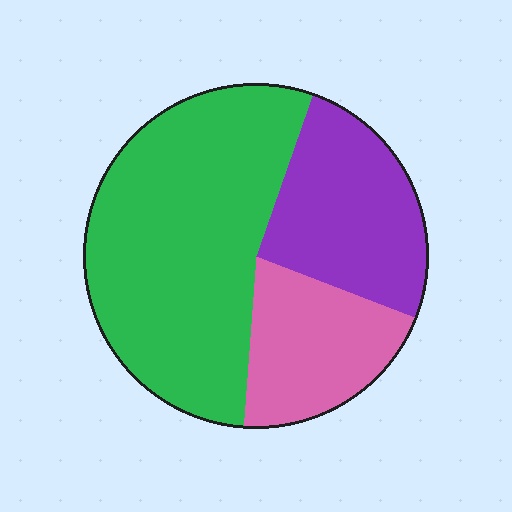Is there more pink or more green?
Green.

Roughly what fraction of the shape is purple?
Purple covers around 25% of the shape.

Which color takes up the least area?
Pink, at roughly 20%.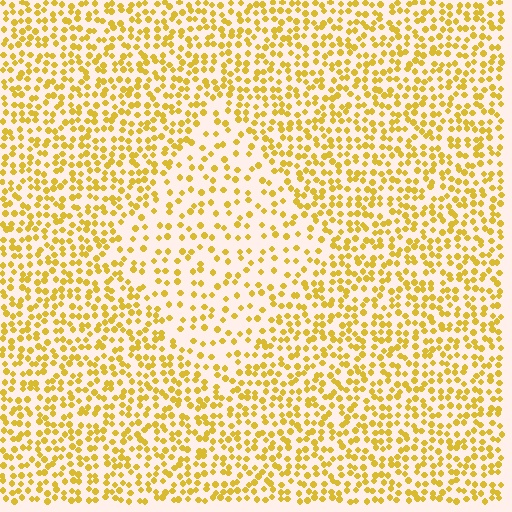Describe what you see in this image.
The image contains small yellow elements arranged at two different densities. A diamond-shaped region is visible where the elements are less densely packed than the surrounding area.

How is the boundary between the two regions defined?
The boundary is defined by a change in element density (approximately 1.9x ratio). All elements are the same color, size, and shape.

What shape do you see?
I see a diamond.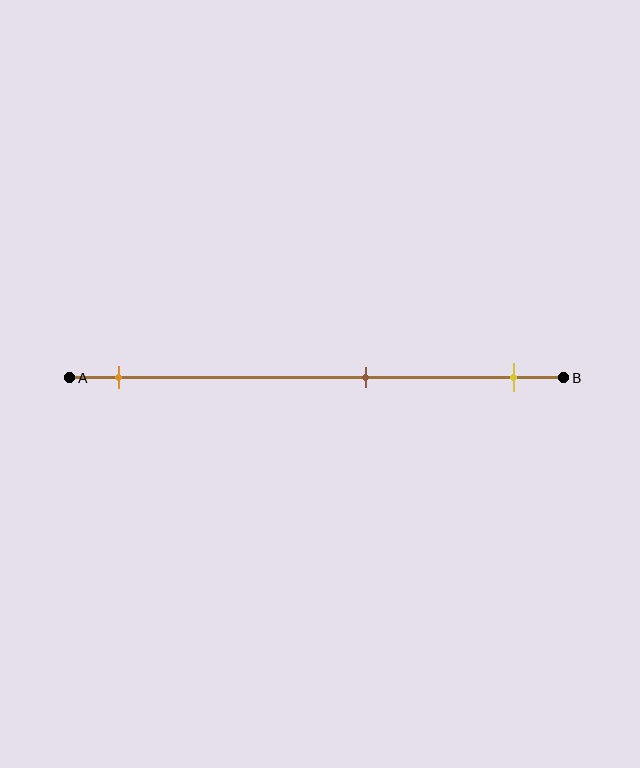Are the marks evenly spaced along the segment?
No, the marks are not evenly spaced.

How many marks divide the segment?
There are 3 marks dividing the segment.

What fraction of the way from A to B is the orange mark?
The orange mark is approximately 10% (0.1) of the way from A to B.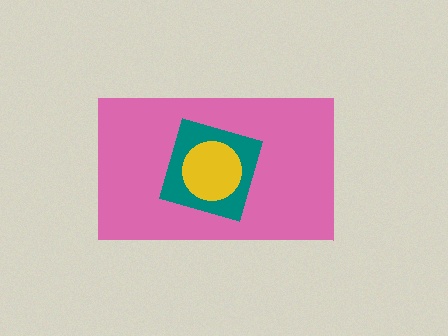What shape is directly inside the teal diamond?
The yellow circle.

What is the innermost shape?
The yellow circle.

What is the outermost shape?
The pink rectangle.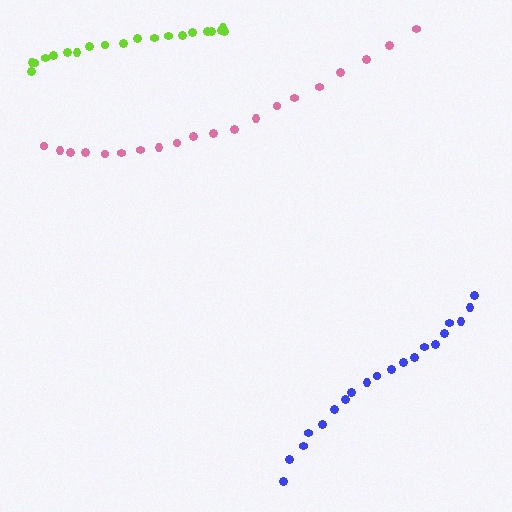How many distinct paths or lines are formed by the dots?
There are 3 distinct paths.